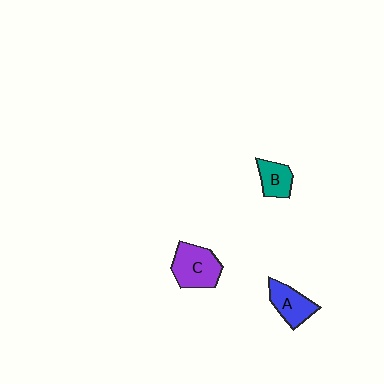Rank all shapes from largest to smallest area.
From largest to smallest: C (purple), A (blue), B (teal).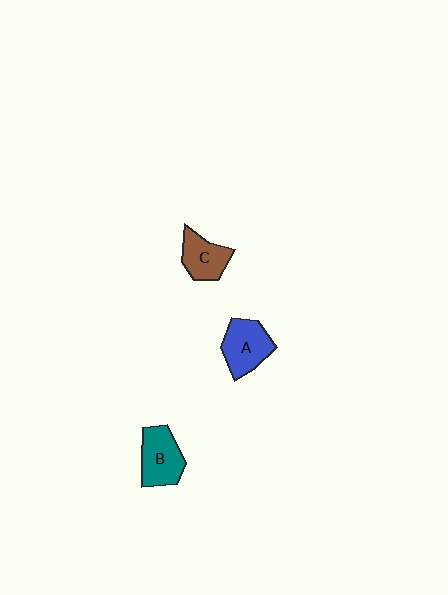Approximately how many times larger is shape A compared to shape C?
Approximately 1.2 times.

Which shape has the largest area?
Shape B (teal).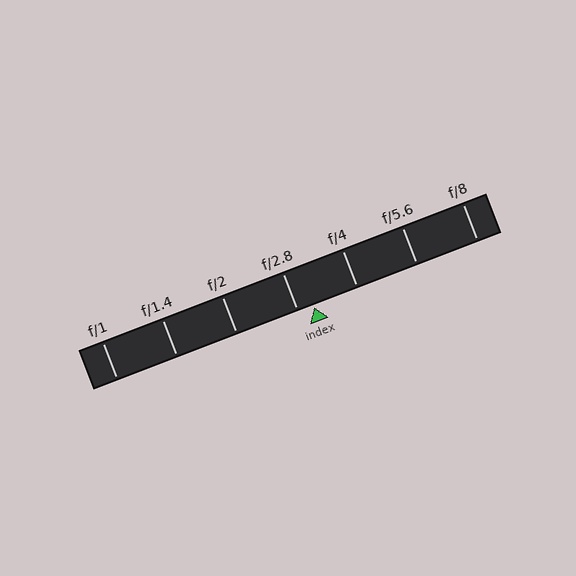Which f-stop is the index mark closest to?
The index mark is closest to f/2.8.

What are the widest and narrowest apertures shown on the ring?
The widest aperture shown is f/1 and the narrowest is f/8.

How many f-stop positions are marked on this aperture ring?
There are 7 f-stop positions marked.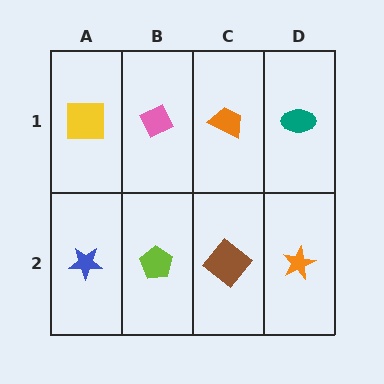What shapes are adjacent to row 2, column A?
A yellow square (row 1, column A), a lime pentagon (row 2, column B).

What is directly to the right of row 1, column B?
An orange trapezoid.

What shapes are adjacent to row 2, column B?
A pink diamond (row 1, column B), a blue star (row 2, column A), a brown diamond (row 2, column C).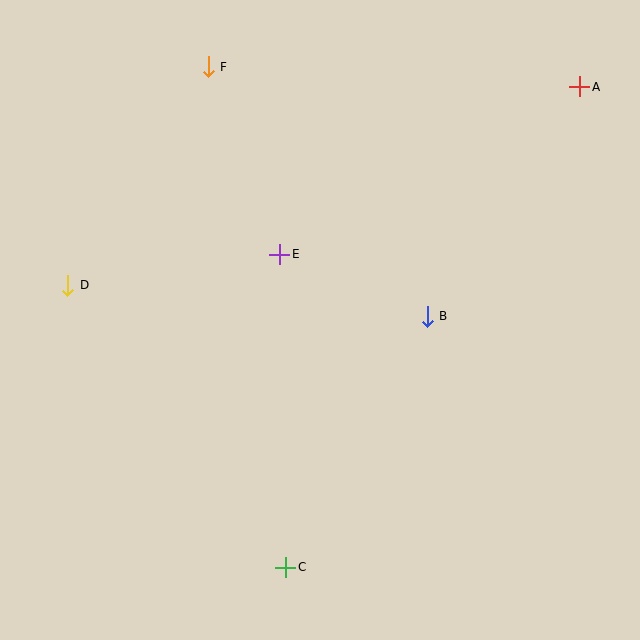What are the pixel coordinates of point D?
Point D is at (68, 285).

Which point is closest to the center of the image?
Point E at (280, 254) is closest to the center.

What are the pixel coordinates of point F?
Point F is at (208, 67).